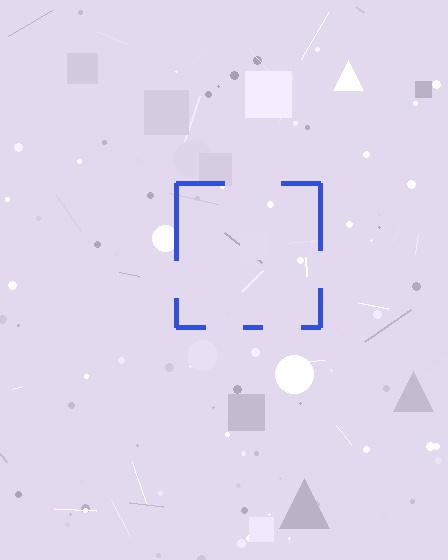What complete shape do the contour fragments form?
The contour fragments form a square.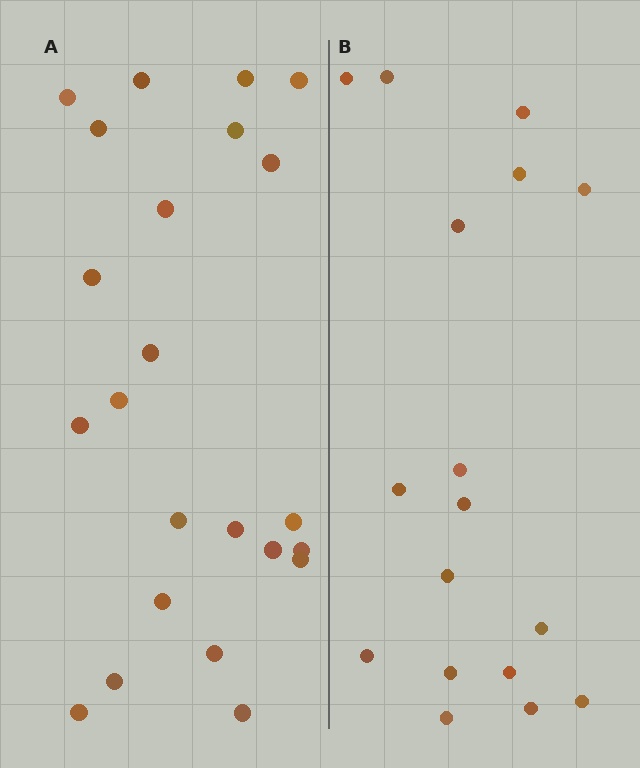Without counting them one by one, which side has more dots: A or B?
Region A (the left region) has more dots.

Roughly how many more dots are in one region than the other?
Region A has about 6 more dots than region B.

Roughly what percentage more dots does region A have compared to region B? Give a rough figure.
About 35% more.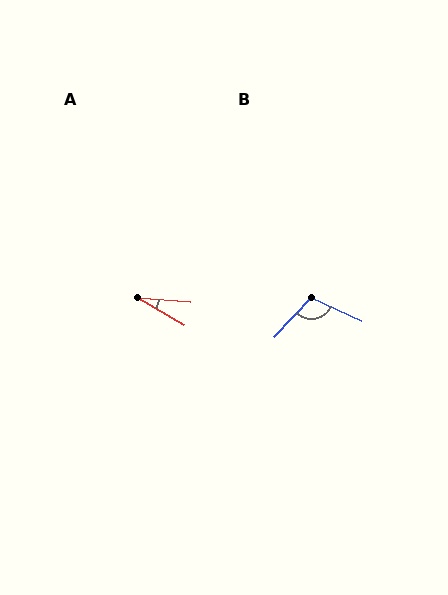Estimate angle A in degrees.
Approximately 26 degrees.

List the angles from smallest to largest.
A (26°), B (108°).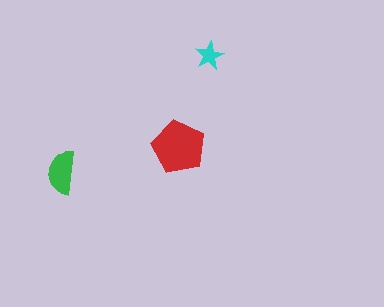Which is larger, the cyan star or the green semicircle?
The green semicircle.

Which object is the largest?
The red pentagon.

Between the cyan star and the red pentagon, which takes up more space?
The red pentagon.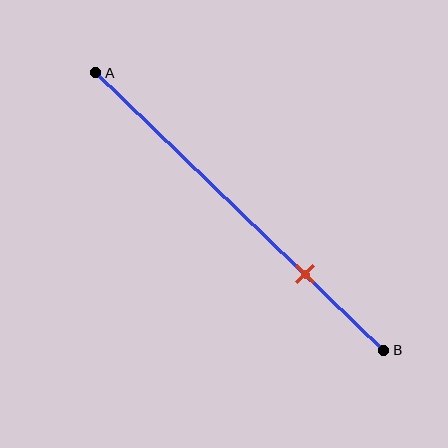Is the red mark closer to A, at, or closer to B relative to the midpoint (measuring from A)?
The red mark is closer to point B than the midpoint of segment AB.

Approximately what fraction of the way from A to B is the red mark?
The red mark is approximately 75% of the way from A to B.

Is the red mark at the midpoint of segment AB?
No, the mark is at about 75% from A, not at the 50% midpoint.